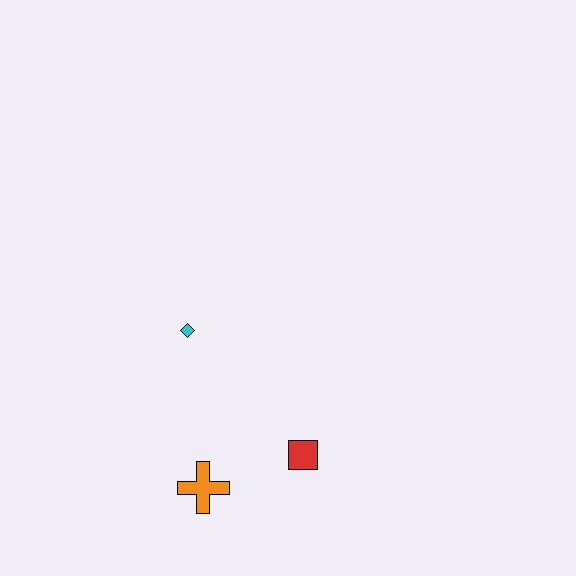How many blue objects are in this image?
There are no blue objects.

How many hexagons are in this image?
There are no hexagons.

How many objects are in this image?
There are 3 objects.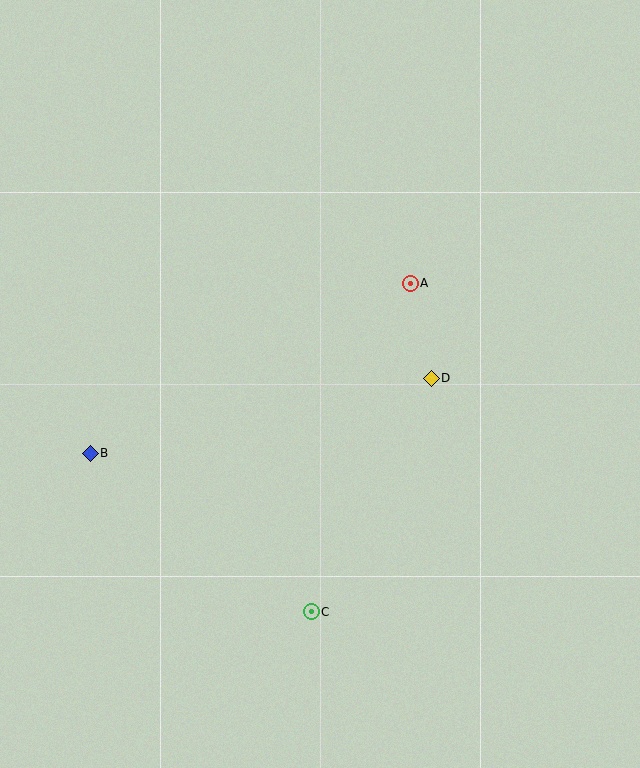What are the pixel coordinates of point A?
Point A is at (410, 283).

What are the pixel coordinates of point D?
Point D is at (431, 378).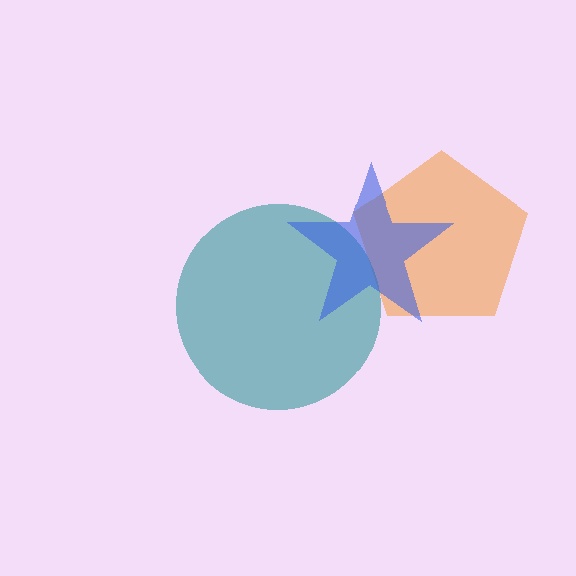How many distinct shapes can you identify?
There are 3 distinct shapes: an orange pentagon, a teal circle, a blue star.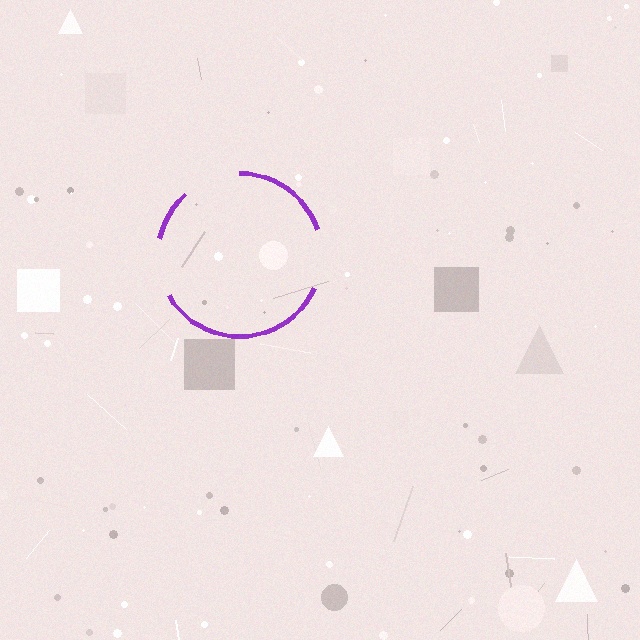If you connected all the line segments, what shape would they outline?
They would outline a circle.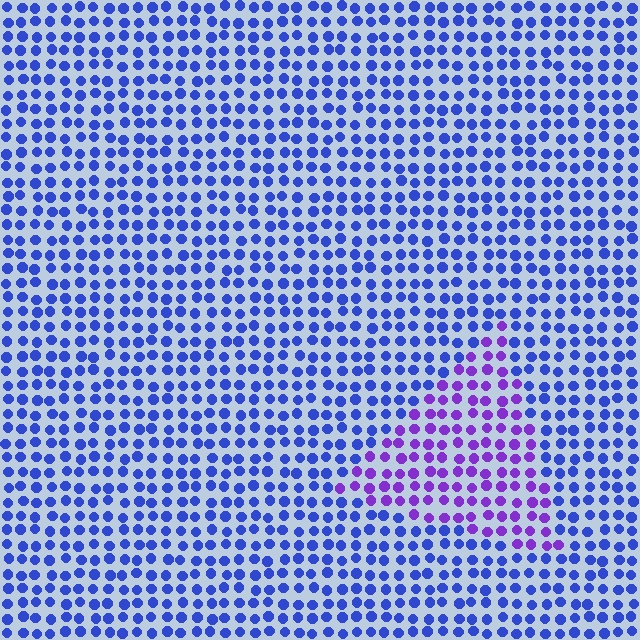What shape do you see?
I see a triangle.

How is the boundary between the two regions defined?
The boundary is defined purely by a slight shift in hue (about 42 degrees). Spacing, size, and orientation are identical on both sides.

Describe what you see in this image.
The image is filled with small blue elements in a uniform arrangement. A triangle-shaped region is visible where the elements are tinted to a slightly different hue, forming a subtle color boundary.